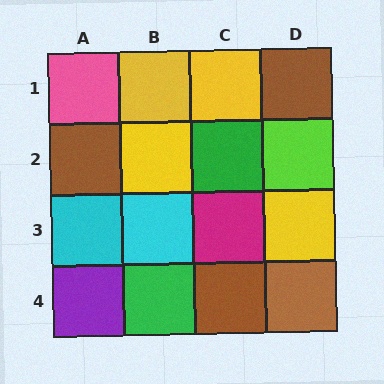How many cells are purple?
1 cell is purple.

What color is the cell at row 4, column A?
Purple.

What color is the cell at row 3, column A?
Cyan.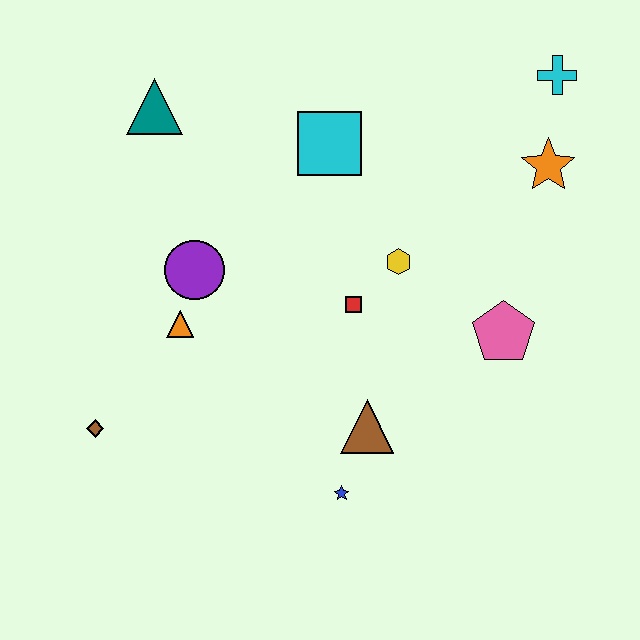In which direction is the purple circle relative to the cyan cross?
The purple circle is to the left of the cyan cross.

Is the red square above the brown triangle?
Yes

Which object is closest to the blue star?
The brown triangle is closest to the blue star.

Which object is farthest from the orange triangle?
The cyan cross is farthest from the orange triangle.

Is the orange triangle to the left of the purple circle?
Yes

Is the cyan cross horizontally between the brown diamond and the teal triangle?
No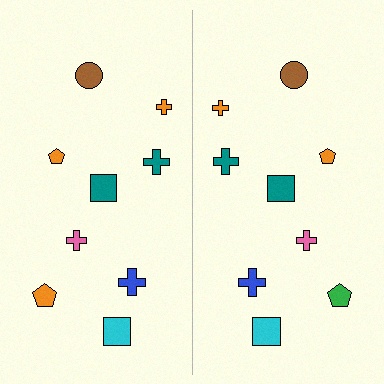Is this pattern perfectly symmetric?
No, the pattern is not perfectly symmetric. The green pentagon on the right side breaks the symmetry — its mirror counterpart is orange.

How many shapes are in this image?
There are 18 shapes in this image.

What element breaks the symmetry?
The green pentagon on the right side breaks the symmetry — its mirror counterpart is orange.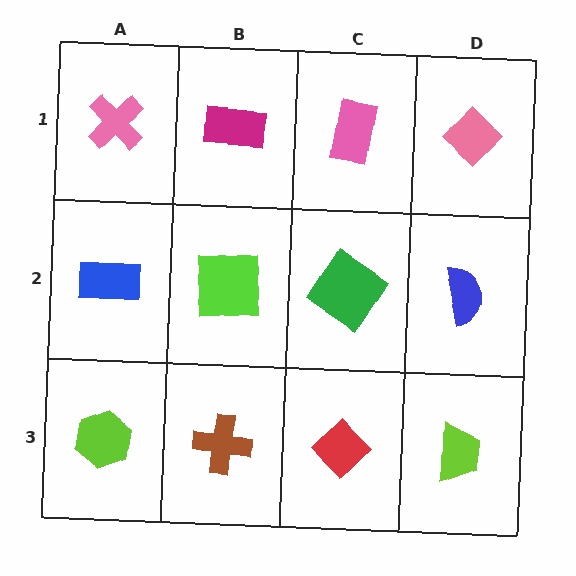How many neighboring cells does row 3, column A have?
2.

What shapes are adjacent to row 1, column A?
A blue rectangle (row 2, column A), a magenta rectangle (row 1, column B).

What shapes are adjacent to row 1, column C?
A green diamond (row 2, column C), a magenta rectangle (row 1, column B), a pink diamond (row 1, column D).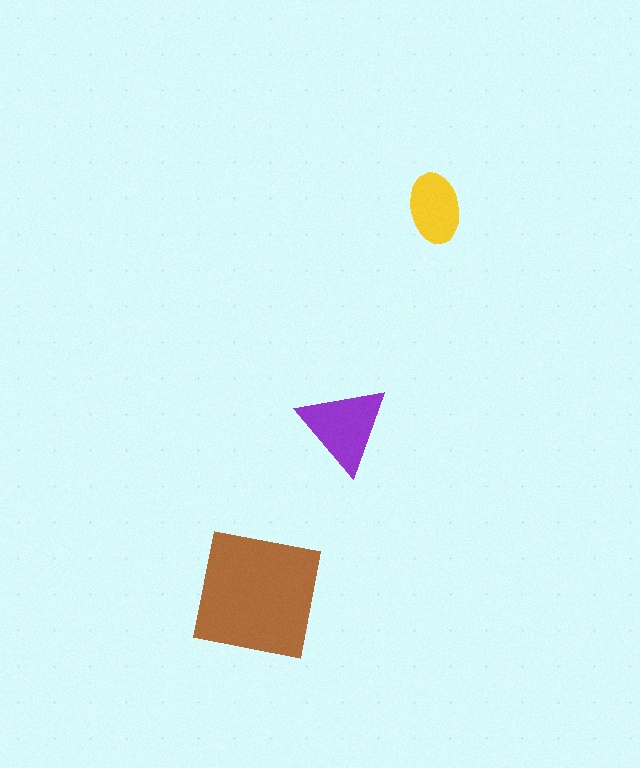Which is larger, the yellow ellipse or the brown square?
The brown square.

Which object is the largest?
The brown square.